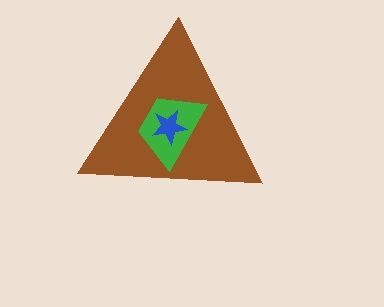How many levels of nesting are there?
3.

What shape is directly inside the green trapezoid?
The blue star.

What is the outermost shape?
The brown triangle.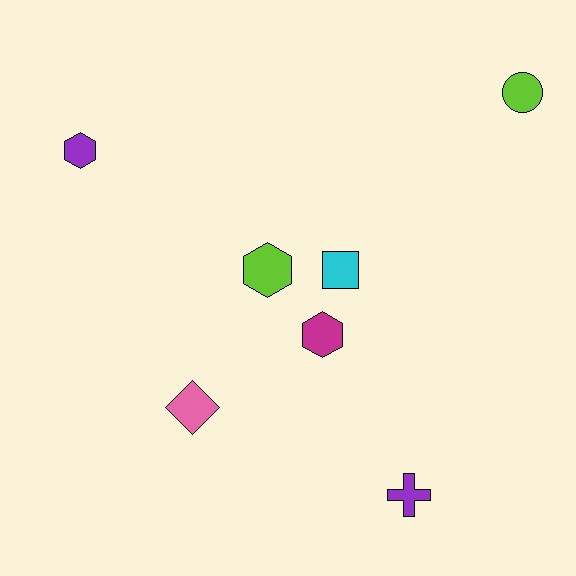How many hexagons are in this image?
There are 3 hexagons.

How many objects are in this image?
There are 7 objects.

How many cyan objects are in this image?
There is 1 cyan object.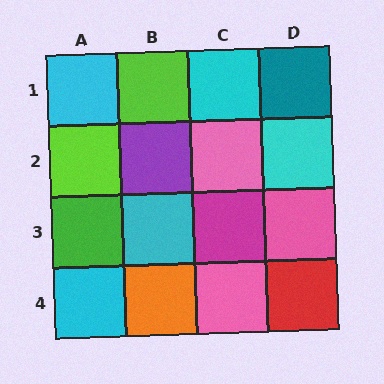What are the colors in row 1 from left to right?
Cyan, lime, cyan, teal.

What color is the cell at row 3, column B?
Cyan.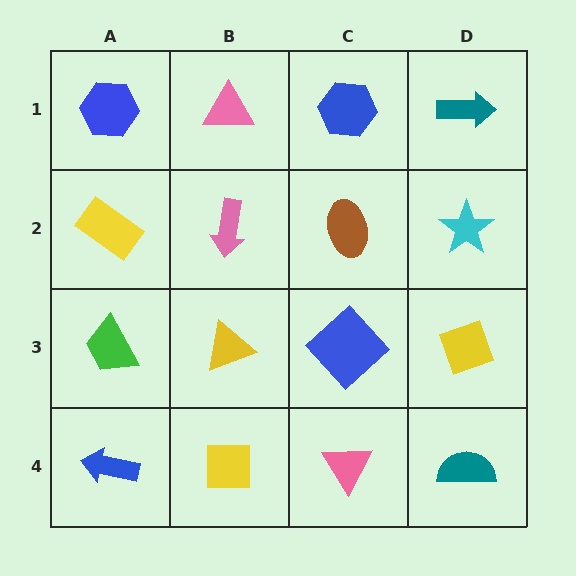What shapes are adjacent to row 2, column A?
A blue hexagon (row 1, column A), a green trapezoid (row 3, column A), a pink arrow (row 2, column B).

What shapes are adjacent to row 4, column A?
A green trapezoid (row 3, column A), a yellow square (row 4, column B).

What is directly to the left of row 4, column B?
A blue arrow.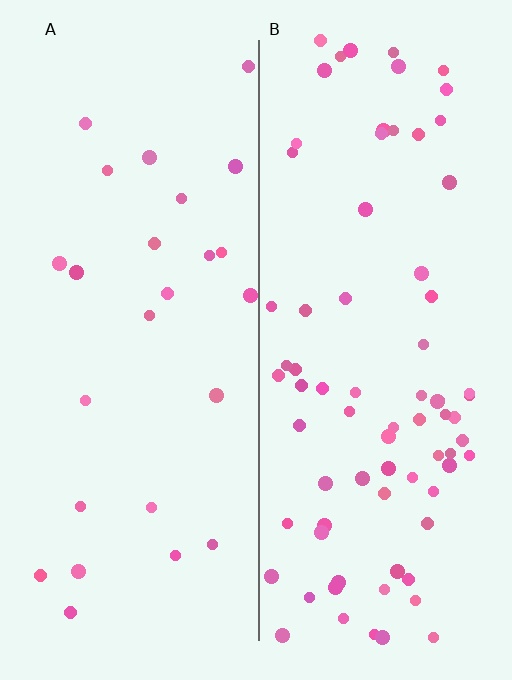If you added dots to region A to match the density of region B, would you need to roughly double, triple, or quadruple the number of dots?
Approximately triple.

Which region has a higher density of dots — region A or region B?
B (the right).